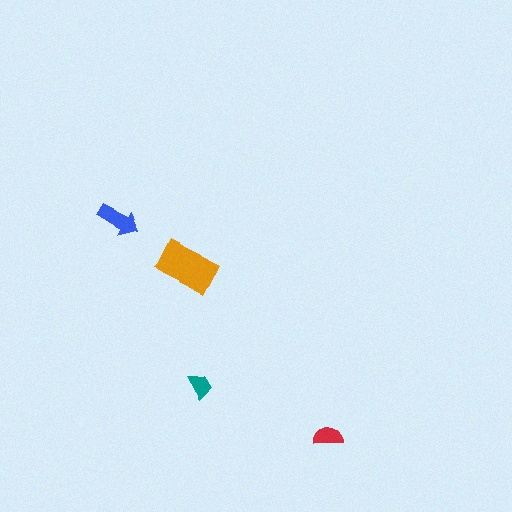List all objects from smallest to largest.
The teal trapezoid, the red semicircle, the blue arrow, the orange rectangle.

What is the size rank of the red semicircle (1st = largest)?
3rd.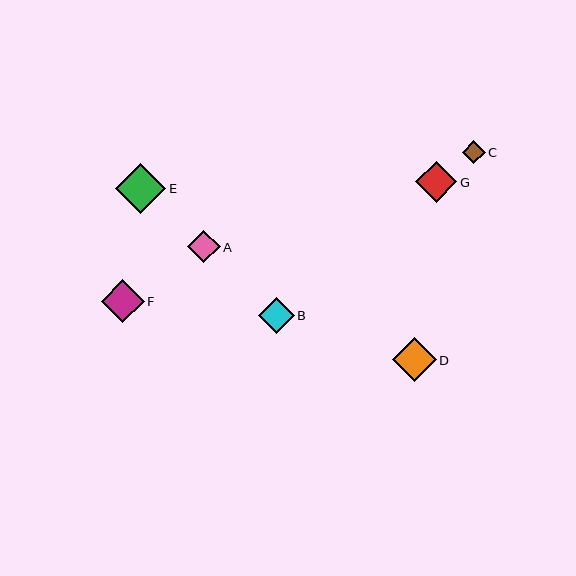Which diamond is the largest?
Diamond E is the largest with a size of approximately 50 pixels.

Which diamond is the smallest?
Diamond C is the smallest with a size of approximately 23 pixels.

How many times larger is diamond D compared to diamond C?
Diamond D is approximately 1.9 times the size of diamond C.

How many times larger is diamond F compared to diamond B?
Diamond F is approximately 1.2 times the size of diamond B.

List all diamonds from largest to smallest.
From largest to smallest: E, D, F, G, B, A, C.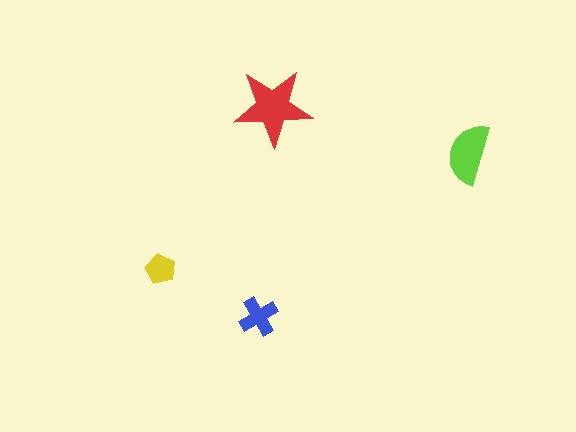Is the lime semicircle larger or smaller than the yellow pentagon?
Larger.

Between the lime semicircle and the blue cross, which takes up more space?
The lime semicircle.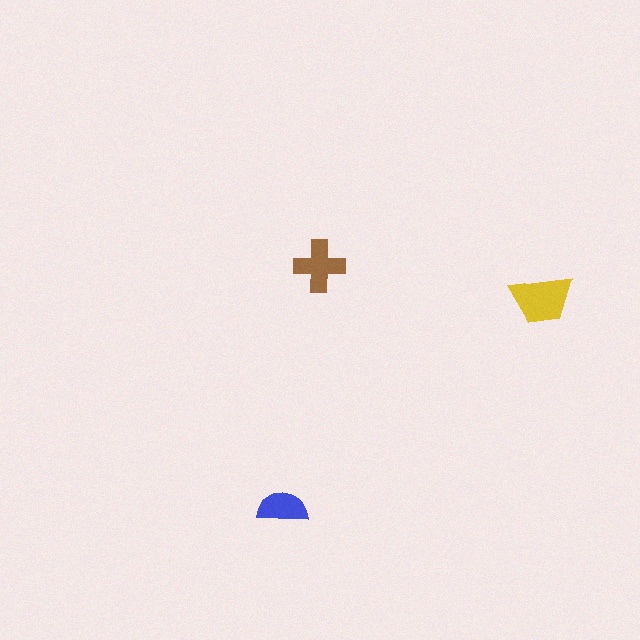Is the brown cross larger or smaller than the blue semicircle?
Larger.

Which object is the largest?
The yellow trapezoid.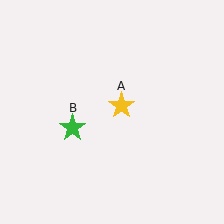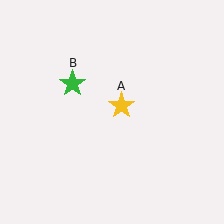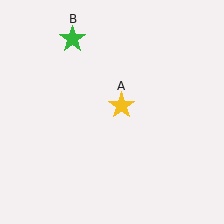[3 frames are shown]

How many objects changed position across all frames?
1 object changed position: green star (object B).